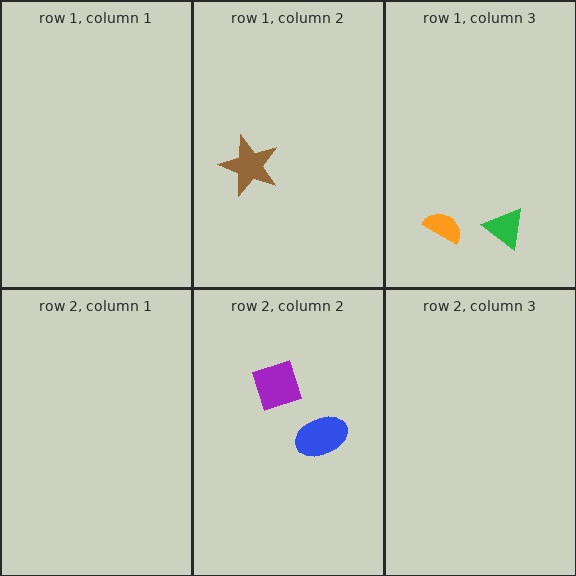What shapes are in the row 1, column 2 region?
The brown star.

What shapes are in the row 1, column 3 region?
The green triangle, the orange semicircle.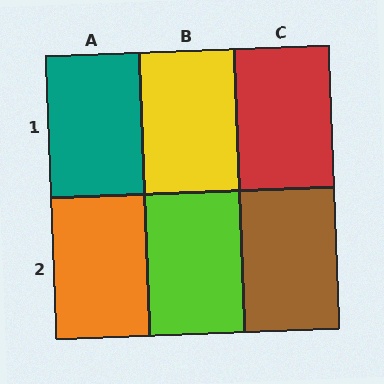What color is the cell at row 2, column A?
Orange.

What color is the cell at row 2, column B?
Lime.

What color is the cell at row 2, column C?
Brown.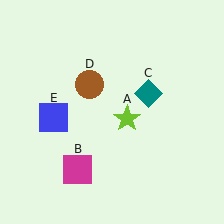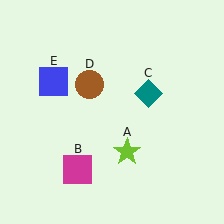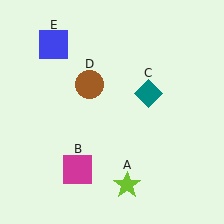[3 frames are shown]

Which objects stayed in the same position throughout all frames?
Magenta square (object B) and teal diamond (object C) and brown circle (object D) remained stationary.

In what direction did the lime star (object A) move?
The lime star (object A) moved down.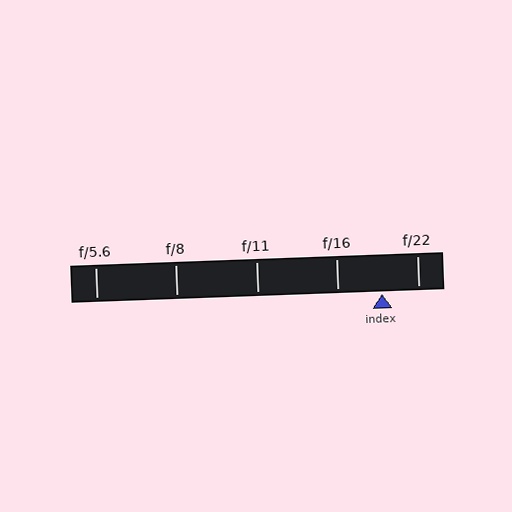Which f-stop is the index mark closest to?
The index mark is closest to f/22.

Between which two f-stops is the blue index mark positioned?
The index mark is between f/16 and f/22.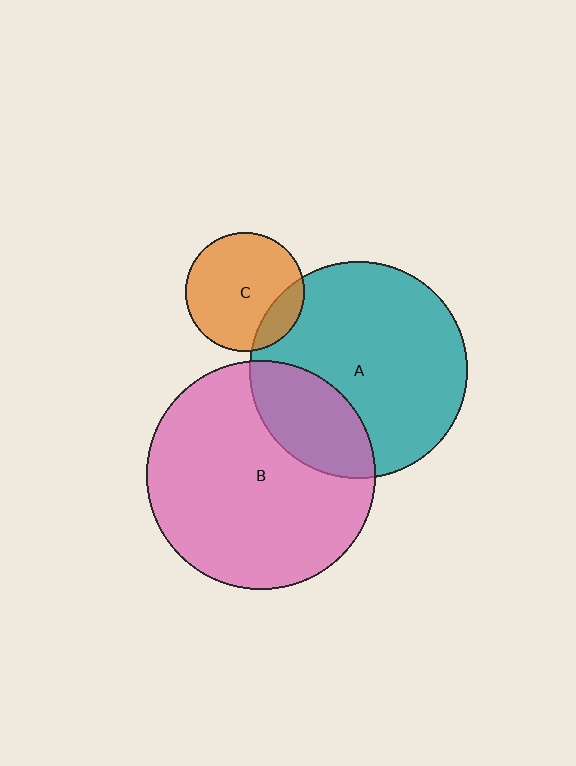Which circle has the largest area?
Circle B (pink).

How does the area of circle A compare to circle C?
Approximately 3.3 times.